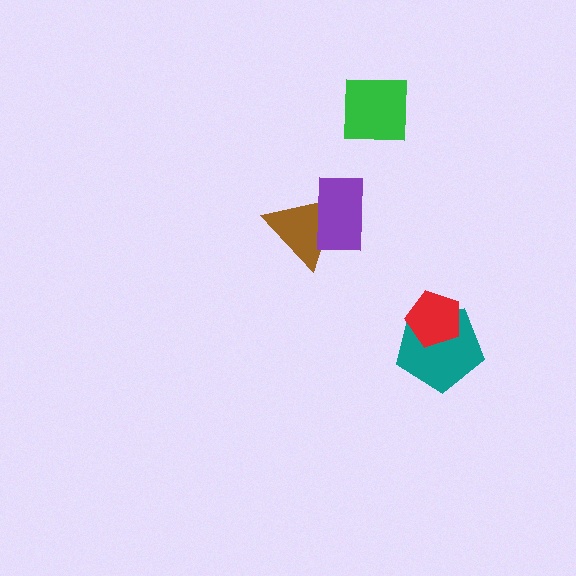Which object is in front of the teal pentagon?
The red pentagon is in front of the teal pentagon.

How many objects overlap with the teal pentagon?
1 object overlaps with the teal pentagon.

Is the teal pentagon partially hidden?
Yes, it is partially covered by another shape.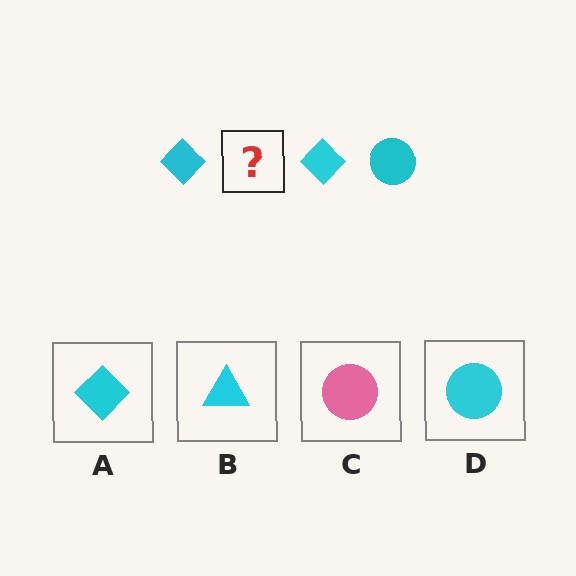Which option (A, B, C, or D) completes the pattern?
D.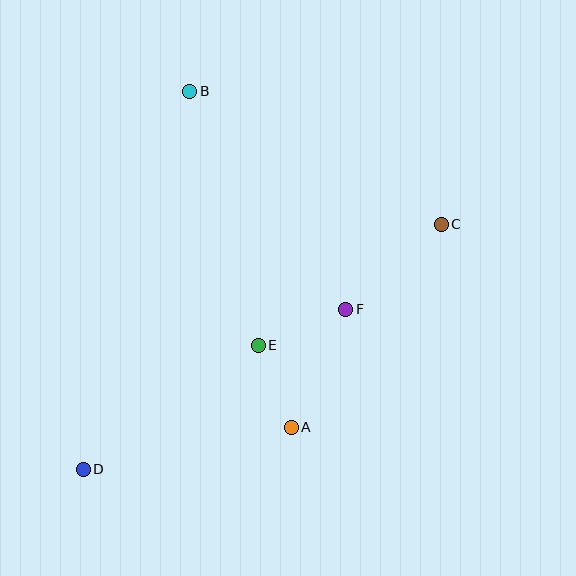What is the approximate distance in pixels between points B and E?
The distance between B and E is approximately 263 pixels.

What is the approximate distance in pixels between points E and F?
The distance between E and F is approximately 94 pixels.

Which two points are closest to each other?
Points A and E are closest to each other.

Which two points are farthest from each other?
Points C and D are farthest from each other.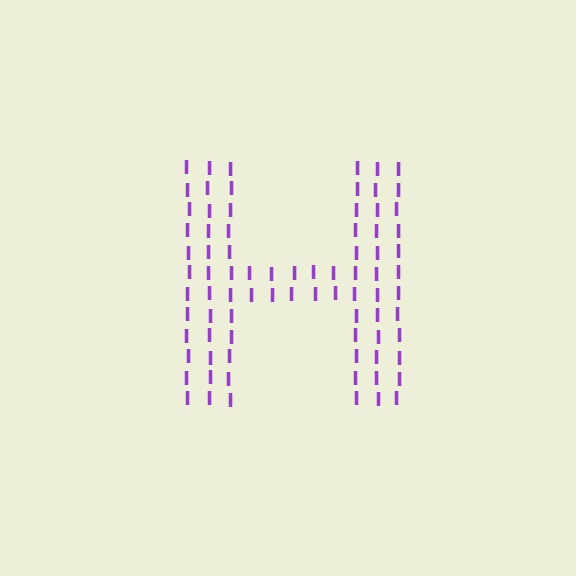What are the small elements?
The small elements are letter I's.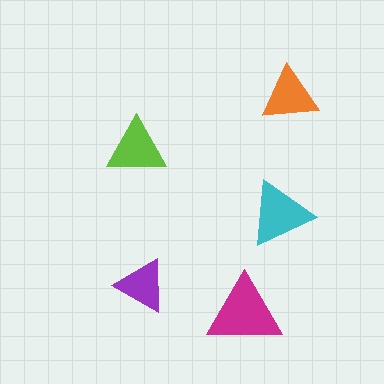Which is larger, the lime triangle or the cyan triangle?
The cyan one.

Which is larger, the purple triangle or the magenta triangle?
The magenta one.